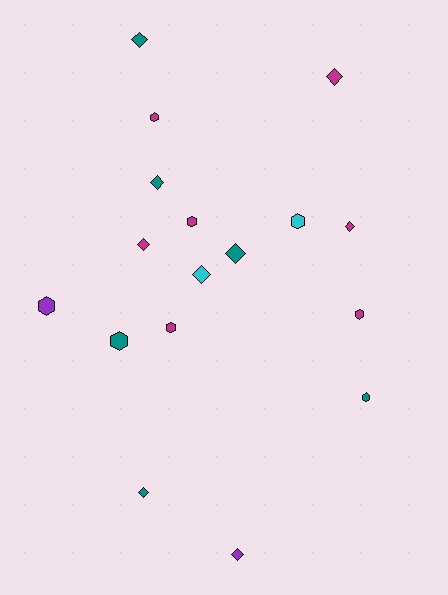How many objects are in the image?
There are 17 objects.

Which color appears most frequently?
Magenta, with 7 objects.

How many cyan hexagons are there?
There is 1 cyan hexagon.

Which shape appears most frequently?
Diamond, with 9 objects.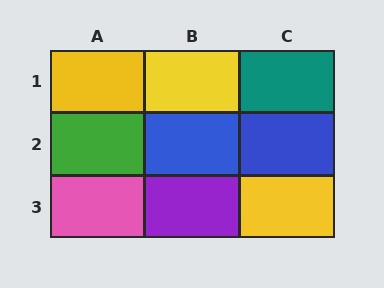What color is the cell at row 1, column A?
Yellow.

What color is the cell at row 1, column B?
Yellow.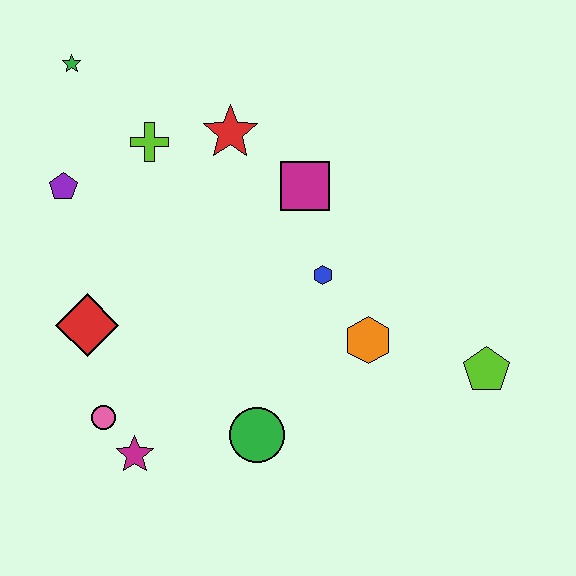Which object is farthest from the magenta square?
The magenta star is farthest from the magenta square.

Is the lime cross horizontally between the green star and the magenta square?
Yes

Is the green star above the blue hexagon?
Yes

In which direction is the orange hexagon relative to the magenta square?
The orange hexagon is below the magenta square.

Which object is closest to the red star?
The lime cross is closest to the red star.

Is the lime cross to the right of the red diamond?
Yes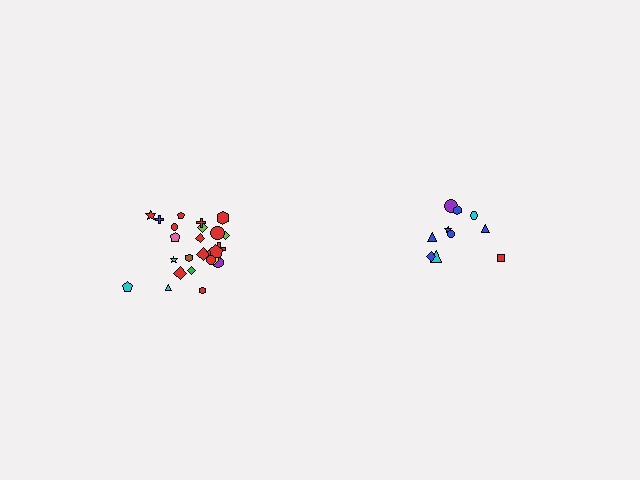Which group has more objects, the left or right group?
The left group.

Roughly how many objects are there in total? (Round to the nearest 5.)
Roughly 35 objects in total.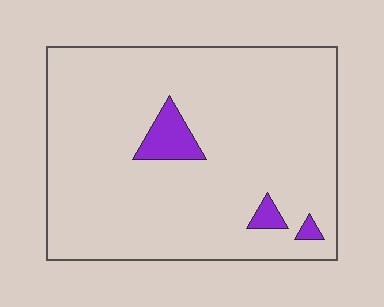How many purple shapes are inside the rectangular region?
3.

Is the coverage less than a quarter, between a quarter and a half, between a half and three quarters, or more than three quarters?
Less than a quarter.